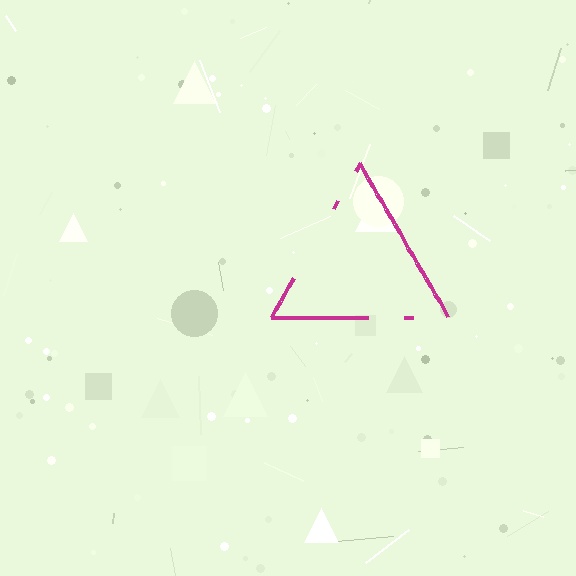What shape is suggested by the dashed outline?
The dashed outline suggests a triangle.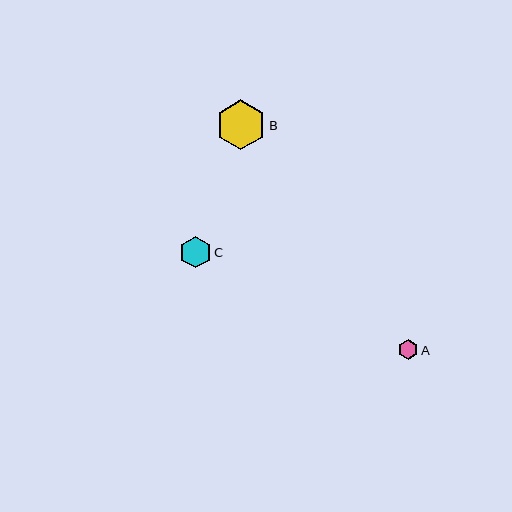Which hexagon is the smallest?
Hexagon A is the smallest with a size of approximately 20 pixels.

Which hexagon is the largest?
Hexagon B is the largest with a size of approximately 50 pixels.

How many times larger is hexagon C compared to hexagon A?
Hexagon C is approximately 1.6 times the size of hexagon A.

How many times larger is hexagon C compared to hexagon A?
Hexagon C is approximately 1.6 times the size of hexagon A.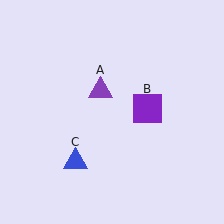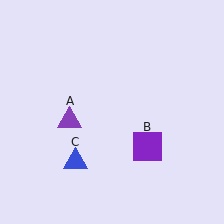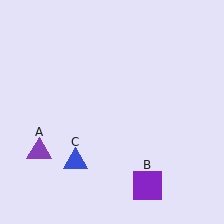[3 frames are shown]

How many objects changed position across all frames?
2 objects changed position: purple triangle (object A), purple square (object B).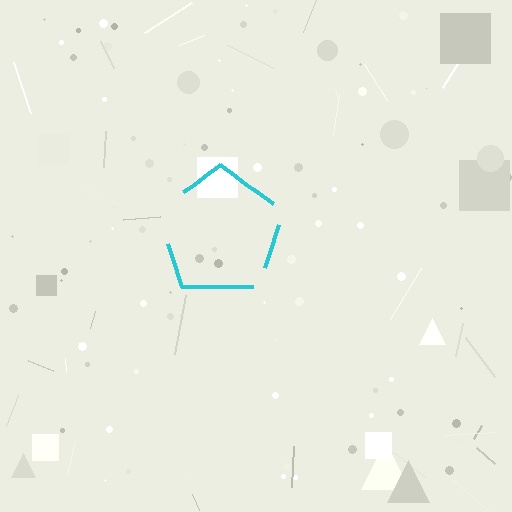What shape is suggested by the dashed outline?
The dashed outline suggests a pentagon.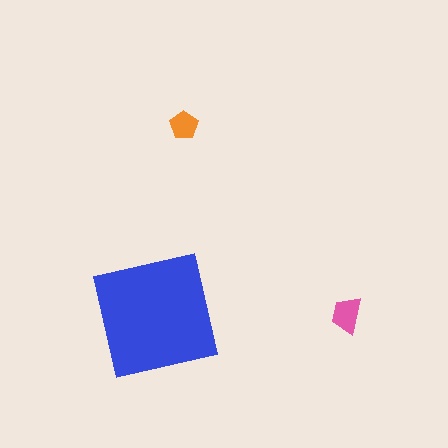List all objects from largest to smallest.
The blue square, the pink trapezoid, the orange pentagon.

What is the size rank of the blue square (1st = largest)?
1st.